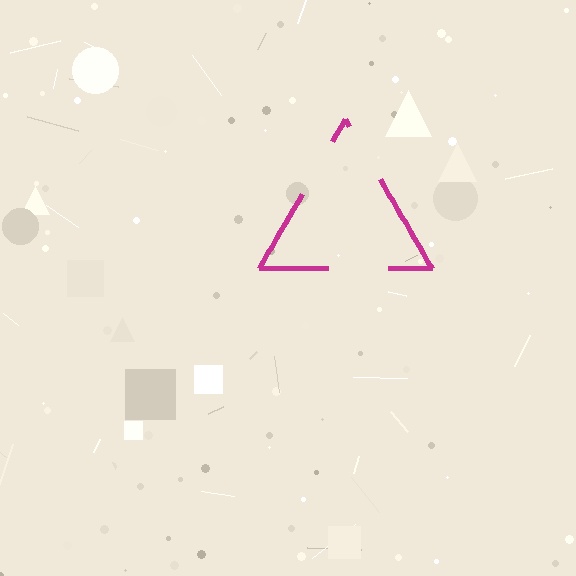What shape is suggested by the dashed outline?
The dashed outline suggests a triangle.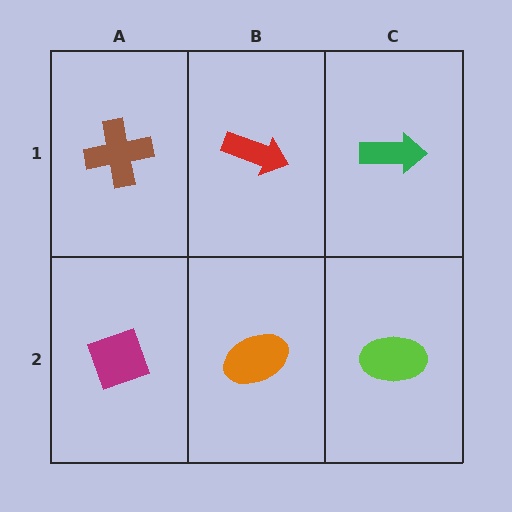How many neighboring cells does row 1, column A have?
2.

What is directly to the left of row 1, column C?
A red arrow.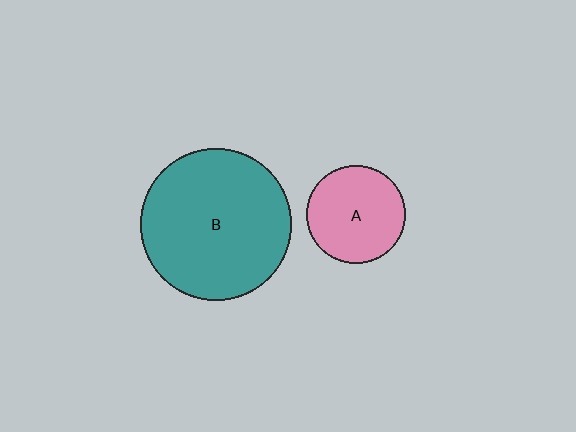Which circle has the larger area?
Circle B (teal).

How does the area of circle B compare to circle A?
Approximately 2.4 times.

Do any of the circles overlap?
No, none of the circles overlap.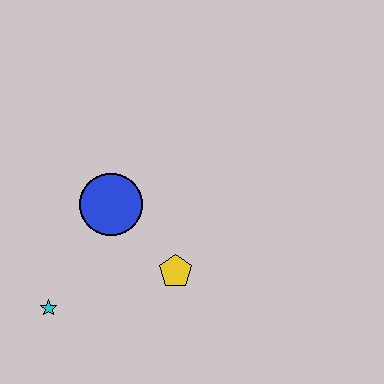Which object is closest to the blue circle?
The yellow pentagon is closest to the blue circle.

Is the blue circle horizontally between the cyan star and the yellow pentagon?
Yes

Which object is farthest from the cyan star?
The yellow pentagon is farthest from the cyan star.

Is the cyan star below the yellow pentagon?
Yes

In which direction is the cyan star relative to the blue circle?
The cyan star is below the blue circle.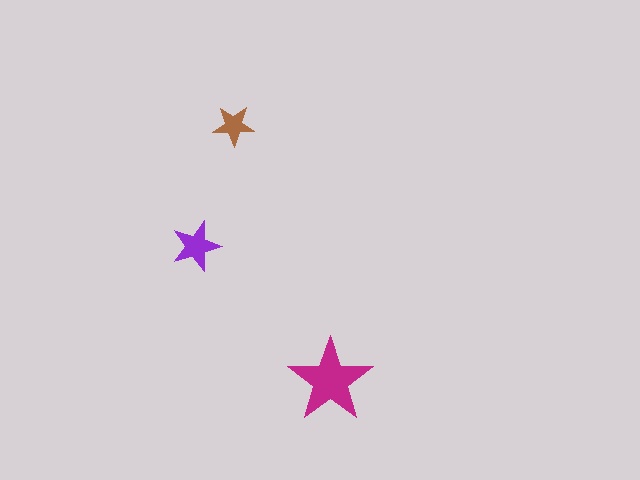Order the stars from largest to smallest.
the magenta one, the purple one, the brown one.